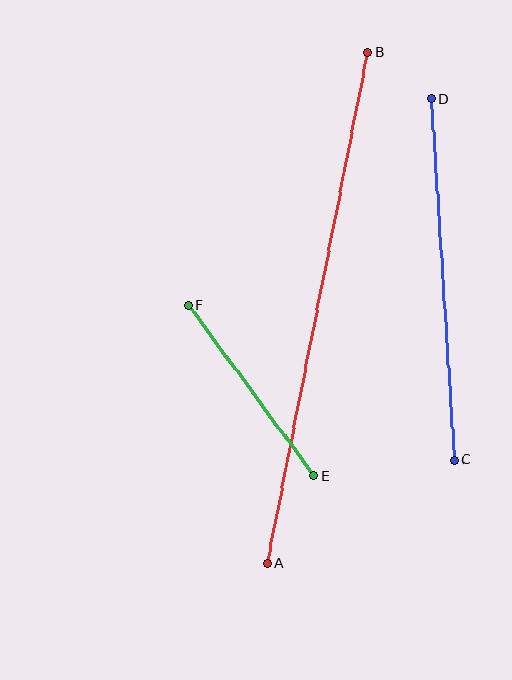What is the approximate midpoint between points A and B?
The midpoint is at approximately (317, 308) pixels.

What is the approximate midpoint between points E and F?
The midpoint is at approximately (251, 390) pixels.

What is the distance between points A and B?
The distance is approximately 521 pixels.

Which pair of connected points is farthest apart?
Points A and B are farthest apart.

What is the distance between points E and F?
The distance is approximately 211 pixels.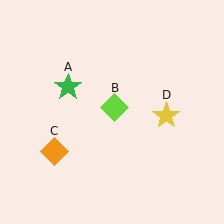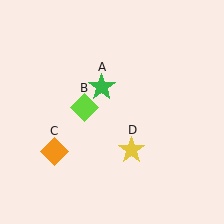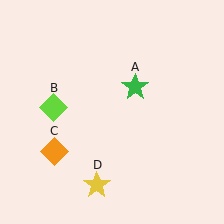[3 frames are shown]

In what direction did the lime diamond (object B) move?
The lime diamond (object B) moved left.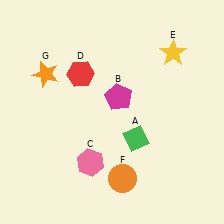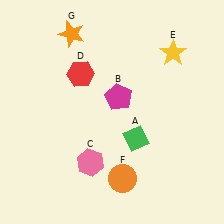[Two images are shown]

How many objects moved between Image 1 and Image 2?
1 object moved between the two images.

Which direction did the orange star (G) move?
The orange star (G) moved up.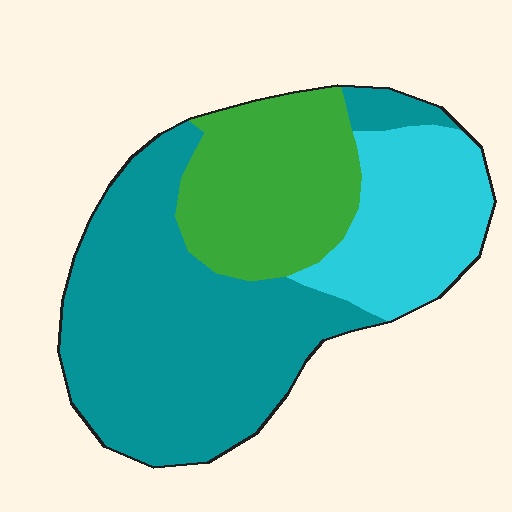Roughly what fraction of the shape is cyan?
Cyan covers 22% of the shape.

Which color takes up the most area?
Teal, at roughly 50%.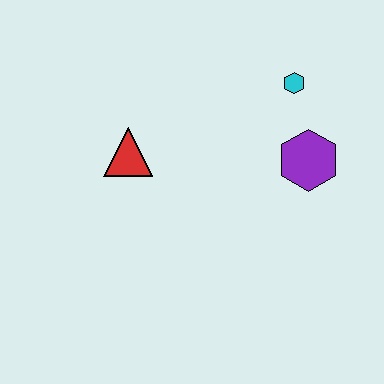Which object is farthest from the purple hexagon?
The red triangle is farthest from the purple hexagon.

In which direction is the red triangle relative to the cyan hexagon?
The red triangle is to the left of the cyan hexagon.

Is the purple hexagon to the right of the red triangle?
Yes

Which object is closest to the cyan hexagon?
The purple hexagon is closest to the cyan hexagon.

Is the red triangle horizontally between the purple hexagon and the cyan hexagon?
No